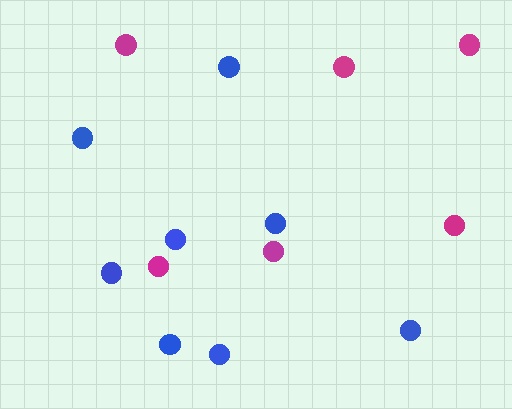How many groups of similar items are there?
There are 2 groups: one group of blue circles (8) and one group of magenta circles (6).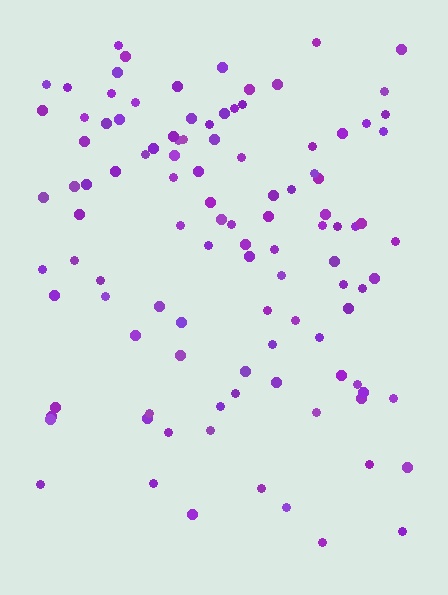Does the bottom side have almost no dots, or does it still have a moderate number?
Still a moderate number, just noticeably fewer than the top.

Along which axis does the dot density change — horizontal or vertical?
Vertical.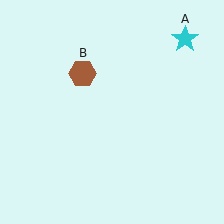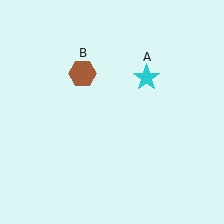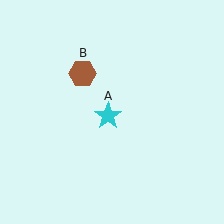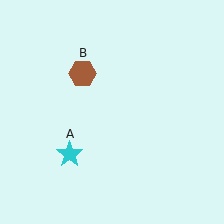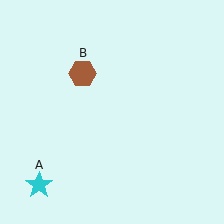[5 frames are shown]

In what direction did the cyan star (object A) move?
The cyan star (object A) moved down and to the left.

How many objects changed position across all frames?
1 object changed position: cyan star (object A).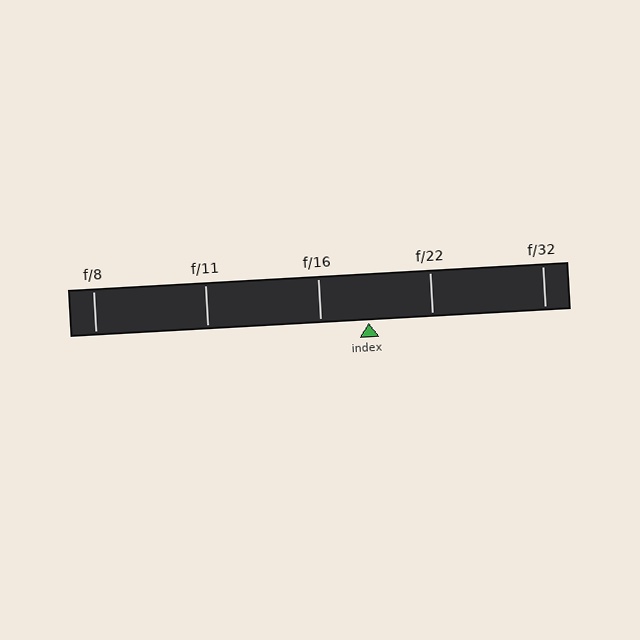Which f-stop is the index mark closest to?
The index mark is closest to f/16.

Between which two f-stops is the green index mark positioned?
The index mark is between f/16 and f/22.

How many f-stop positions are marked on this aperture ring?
There are 5 f-stop positions marked.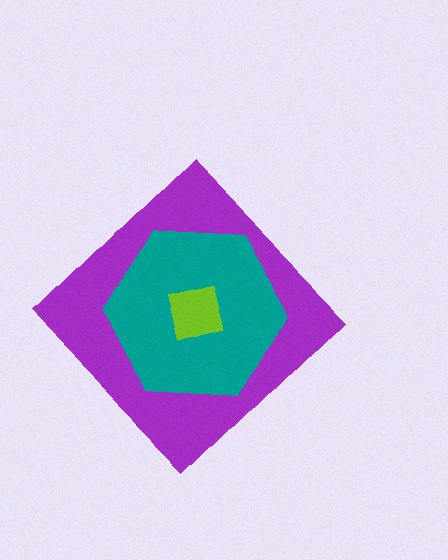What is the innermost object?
The lime square.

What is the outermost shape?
The purple diamond.